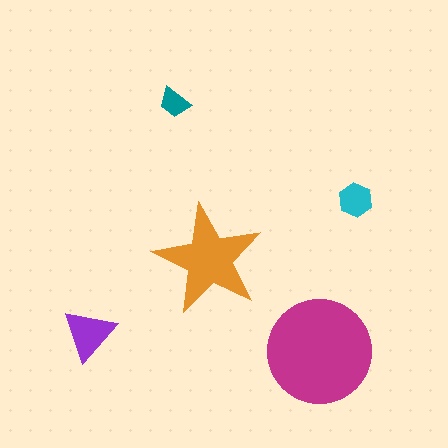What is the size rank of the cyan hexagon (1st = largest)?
4th.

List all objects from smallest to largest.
The teal trapezoid, the cyan hexagon, the purple triangle, the orange star, the magenta circle.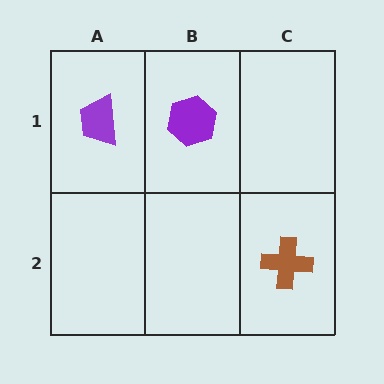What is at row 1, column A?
A purple trapezoid.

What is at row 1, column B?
A purple hexagon.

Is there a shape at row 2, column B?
No, that cell is empty.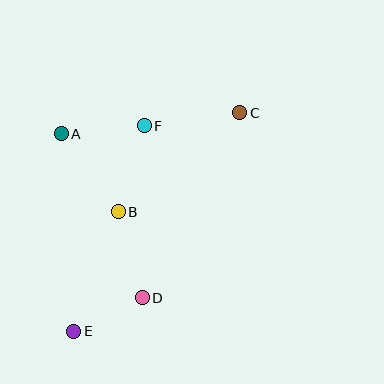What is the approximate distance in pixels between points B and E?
The distance between B and E is approximately 127 pixels.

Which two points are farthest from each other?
Points C and E are farthest from each other.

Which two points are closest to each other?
Points D and E are closest to each other.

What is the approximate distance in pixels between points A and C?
The distance between A and C is approximately 180 pixels.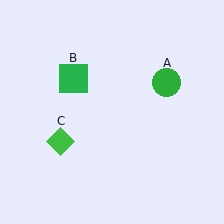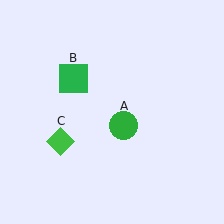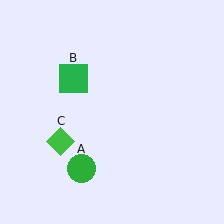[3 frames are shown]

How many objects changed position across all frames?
1 object changed position: green circle (object A).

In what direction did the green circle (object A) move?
The green circle (object A) moved down and to the left.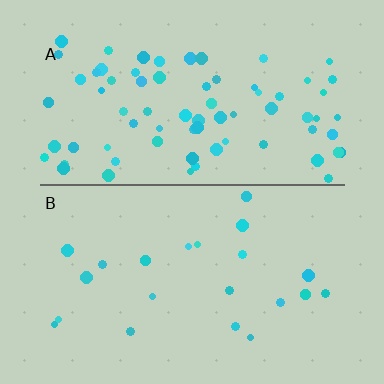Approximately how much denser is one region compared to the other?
Approximately 3.5× — region A over region B.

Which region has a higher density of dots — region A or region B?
A (the top).